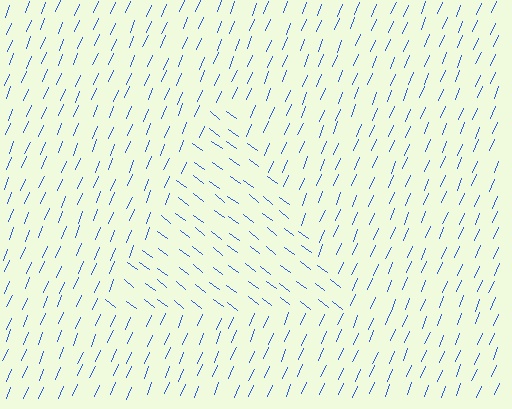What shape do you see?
I see a triangle.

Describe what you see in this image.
The image is filled with small blue line segments. A triangle region in the image has lines oriented differently from the surrounding lines, creating a visible texture boundary.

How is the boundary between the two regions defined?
The boundary is defined purely by a change in line orientation (approximately 75 degrees difference). All lines are the same color and thickness.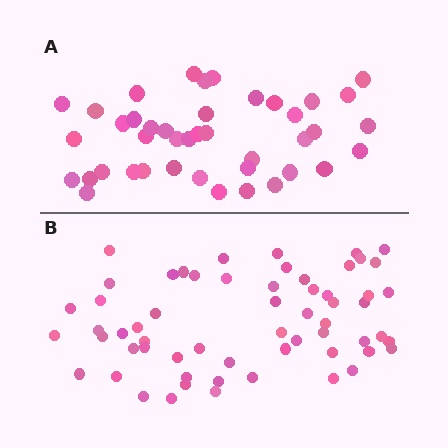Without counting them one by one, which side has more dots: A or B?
Region B (the bottom region) has more dots.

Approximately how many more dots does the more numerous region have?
Region B has approximately 20 more dots than region A.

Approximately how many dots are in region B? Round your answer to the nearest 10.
About 60 dots.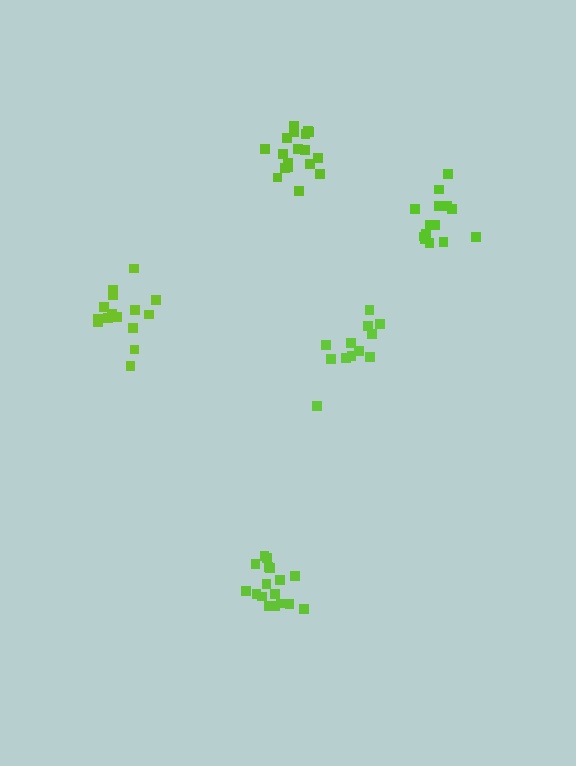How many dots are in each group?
Group 1: 12 dots, Group 2: 18 dots, Group 3: 15 dots, Group 4: 15 dots, Group 5: 17 dots (77 total).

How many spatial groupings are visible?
There are 5 spatial groupings.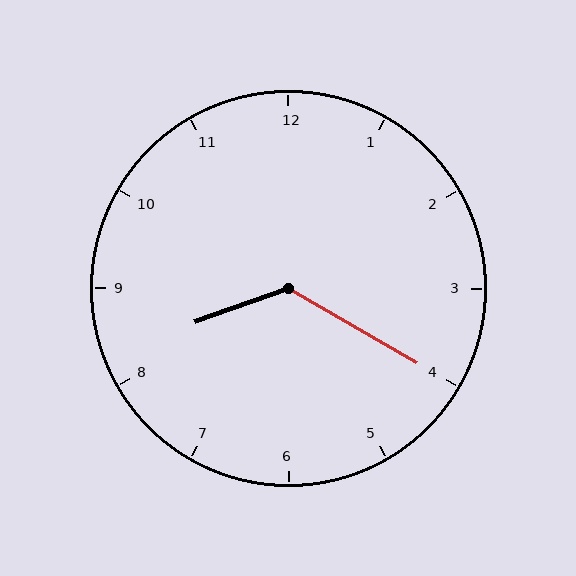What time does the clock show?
8:20.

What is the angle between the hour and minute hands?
Approximately 130 degrees.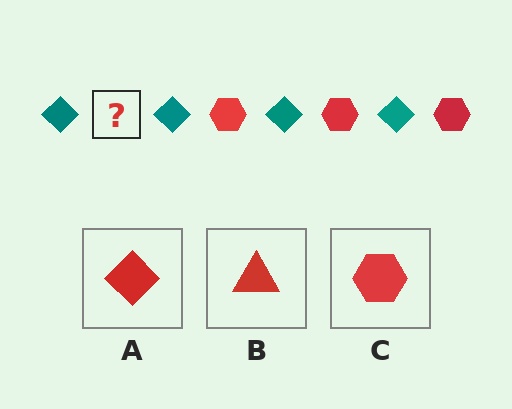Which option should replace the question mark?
Option C.